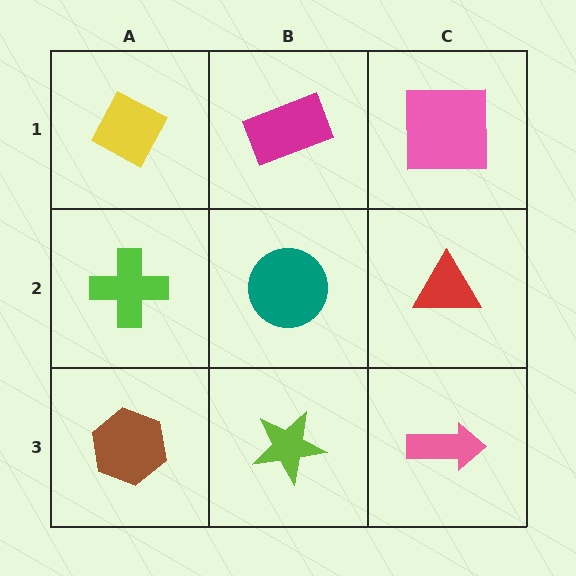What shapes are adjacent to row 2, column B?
A magenta rectangle (row 1, column B), a lime star (row 3, column B), a lime cross (row 2, column A), a red triangle (row 2, column C).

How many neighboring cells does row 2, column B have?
4.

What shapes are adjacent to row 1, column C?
A red triangle (row 2, column C), a magenta rectangle (row 1, column B).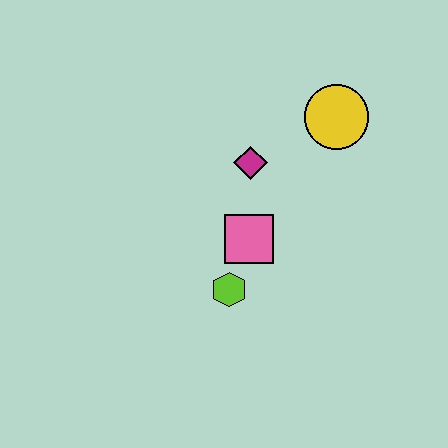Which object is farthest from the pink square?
The yellow circle is farthest from the pink square.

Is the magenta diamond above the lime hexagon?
Yes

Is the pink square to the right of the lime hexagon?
Yes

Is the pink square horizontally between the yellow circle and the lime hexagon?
Yes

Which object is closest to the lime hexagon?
The pink square is closest to the lime hexagon.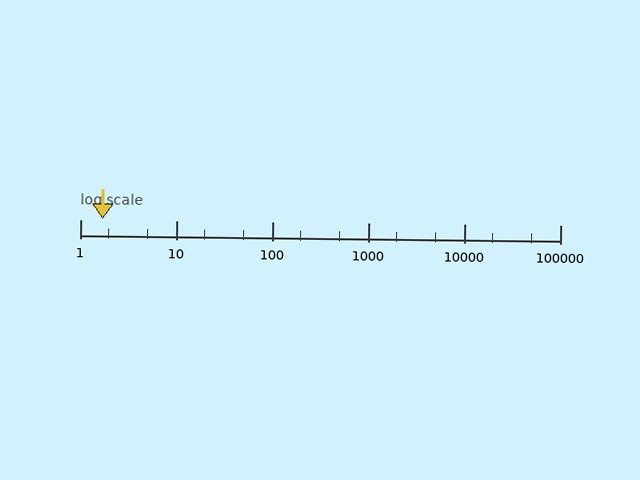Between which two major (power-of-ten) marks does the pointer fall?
The pointer is between 1 and 10.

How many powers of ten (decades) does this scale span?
The scale spans 5 decades, from 1 to 100000.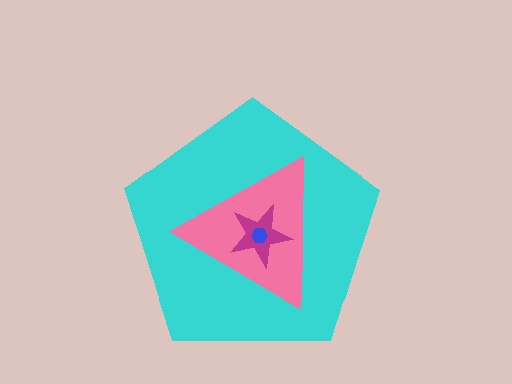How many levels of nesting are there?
4.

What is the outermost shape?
The cyan pentagon.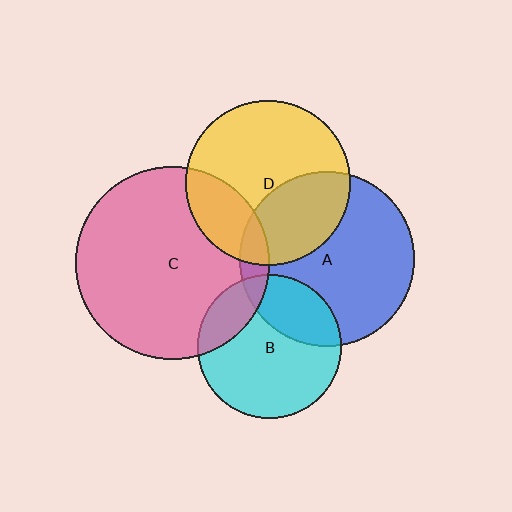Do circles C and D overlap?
Yes.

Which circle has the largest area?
Circle C (pink).